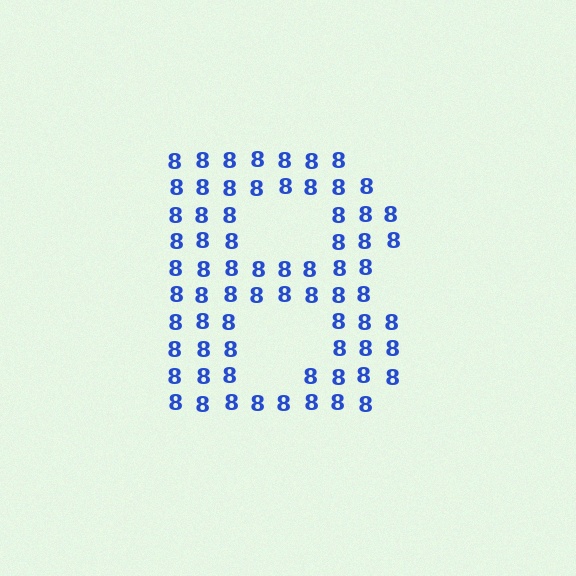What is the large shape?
The large shape is the letter B.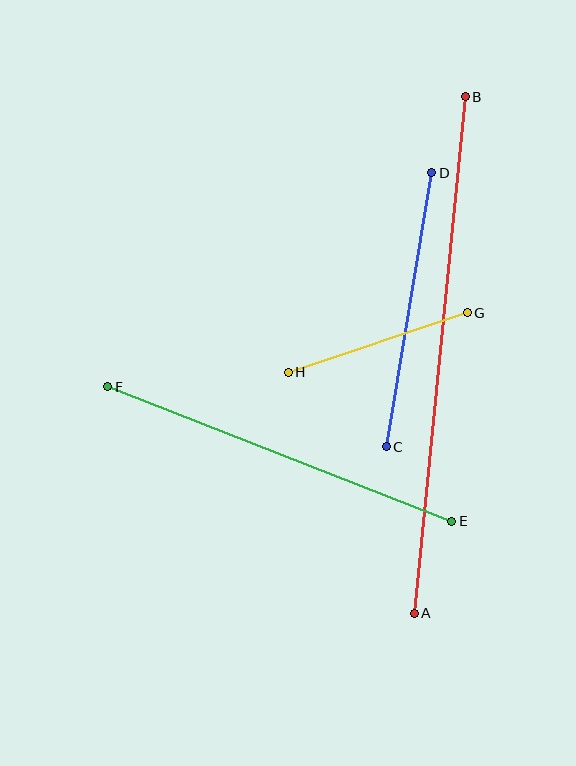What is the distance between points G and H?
The distance is approximately 189 pixels.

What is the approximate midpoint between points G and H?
The midpoint is at approximately (378, 342) pixels.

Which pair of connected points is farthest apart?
Points A and B are farthest apart.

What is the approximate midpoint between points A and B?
The midpoint is at approximately (440, 355) pixels.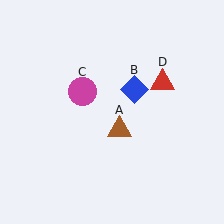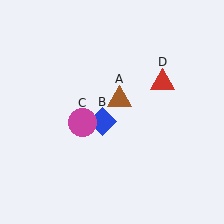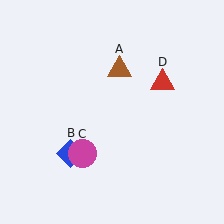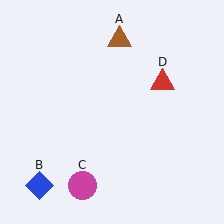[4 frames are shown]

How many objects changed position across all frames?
3 objects changed position: brown triangle (object A), blue diamond (object B), magenta circle (object C).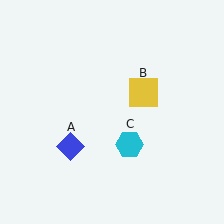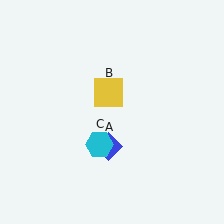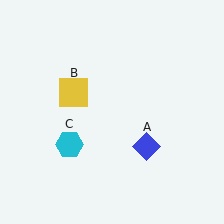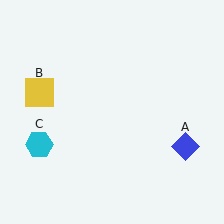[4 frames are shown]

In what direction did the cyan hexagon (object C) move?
The cyan hexagon (object C) moved left.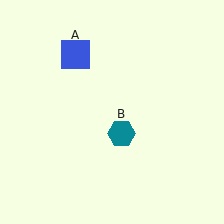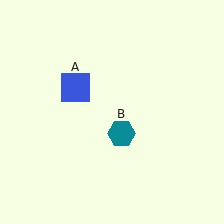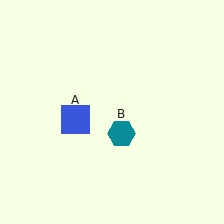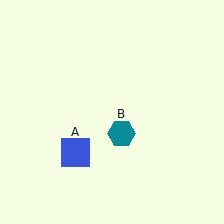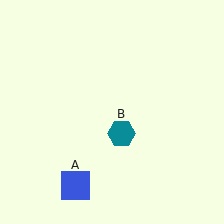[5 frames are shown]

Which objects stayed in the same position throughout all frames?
Teal hexagon (object B) remained stationary.